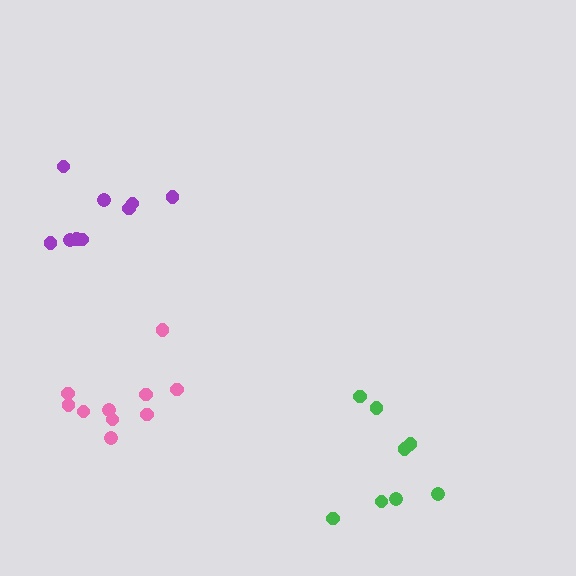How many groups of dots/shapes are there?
There are 3 groups.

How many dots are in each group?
Group 1: 9 dots, Group 2: 10 dots, Group 3: 8 dots (27 total).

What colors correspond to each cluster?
The clusters are colored: purple, pink, green.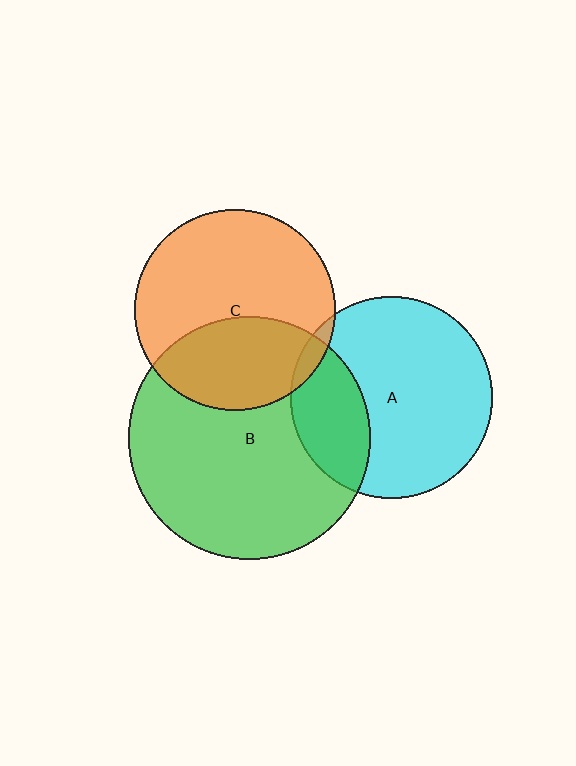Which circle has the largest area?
Circle B (green).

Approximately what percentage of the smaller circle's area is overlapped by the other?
Approximately 5%.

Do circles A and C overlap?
Yes.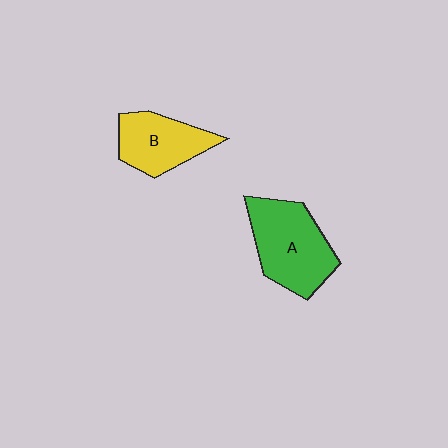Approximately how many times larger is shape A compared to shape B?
Approximately 1.4 times.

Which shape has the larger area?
Shape A (green).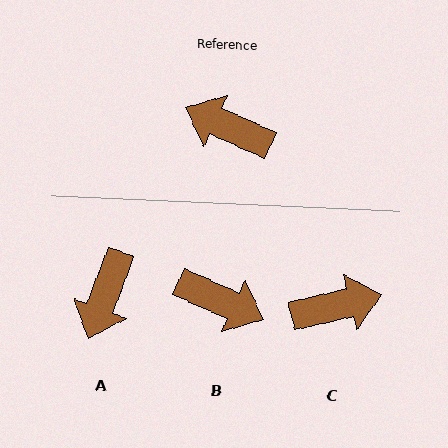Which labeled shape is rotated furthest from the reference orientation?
B, about 180 degrees away.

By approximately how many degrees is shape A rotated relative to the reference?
Approximately 94 degrees counter-clockwise.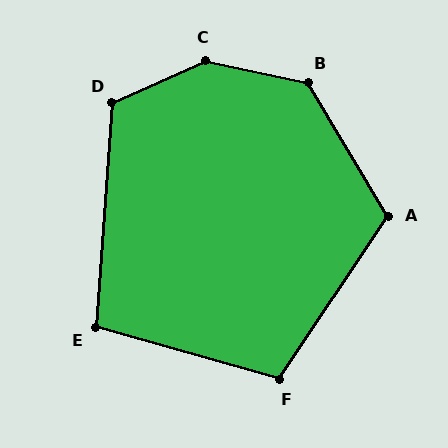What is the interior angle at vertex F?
Approximately 108 degrees (obtuse).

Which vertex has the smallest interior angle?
E, at approximately 102 degrees.